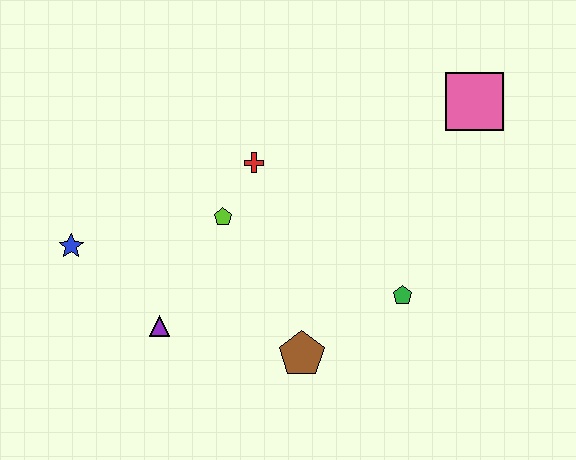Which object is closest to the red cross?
The lime pentagon is closest to the red cross.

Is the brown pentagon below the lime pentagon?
Yes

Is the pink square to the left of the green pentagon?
No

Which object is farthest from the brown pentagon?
The pink square is farthest from the brown pentagon.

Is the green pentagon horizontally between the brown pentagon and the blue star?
No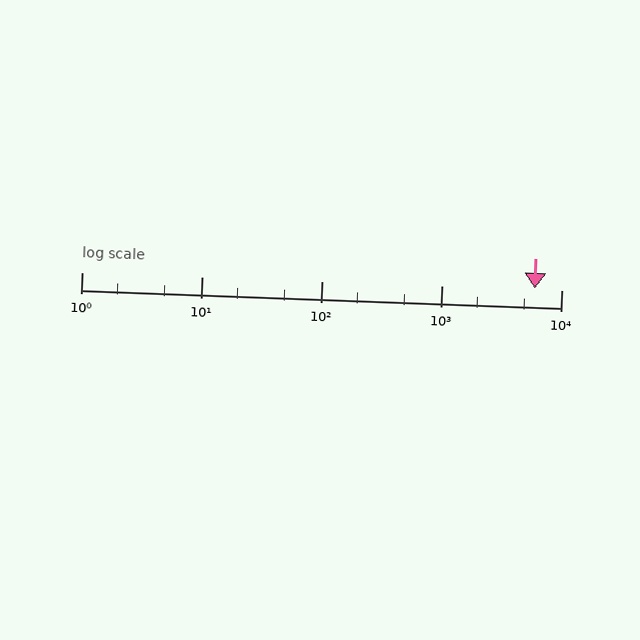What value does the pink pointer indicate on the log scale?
The pointer indicates approximately 6000.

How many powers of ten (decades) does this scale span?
The scale spans 4 decades, from 1 to 10000.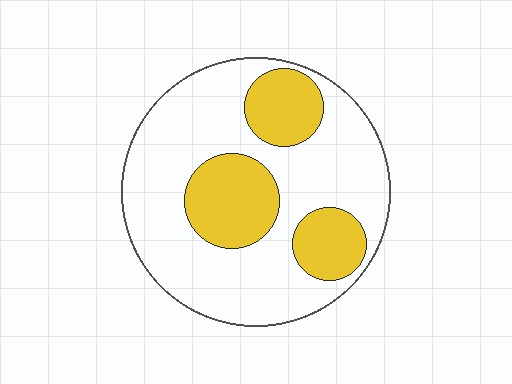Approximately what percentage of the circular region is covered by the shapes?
Approximately 30%.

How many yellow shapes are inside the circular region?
3.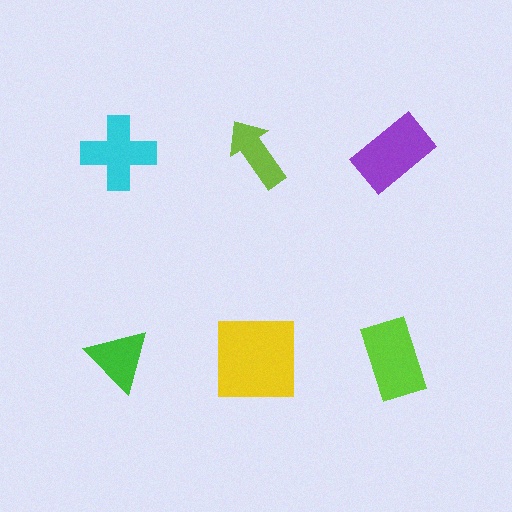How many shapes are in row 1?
3 shapes.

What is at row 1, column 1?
A cyan cross.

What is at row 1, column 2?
A lime arrow.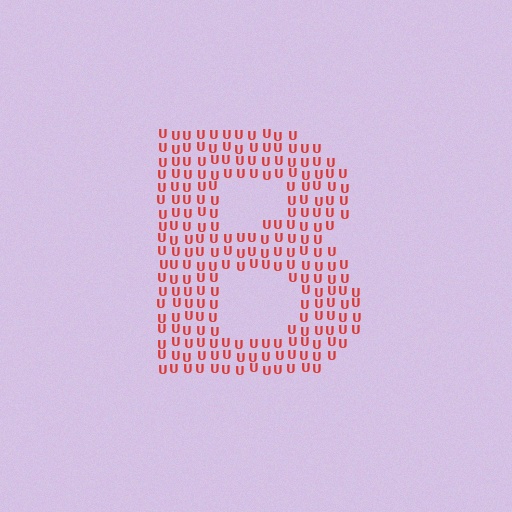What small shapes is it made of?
It is made of small letter U's.